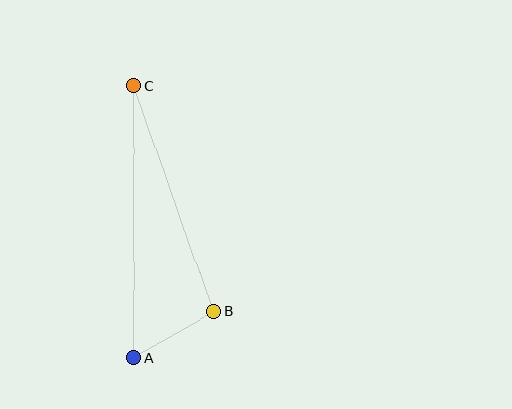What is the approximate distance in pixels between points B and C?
The distance between B and C is approximately 239 pixels.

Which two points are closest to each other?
Points A and B are closest to each other.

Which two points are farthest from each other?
Points A and C are farthest from each other.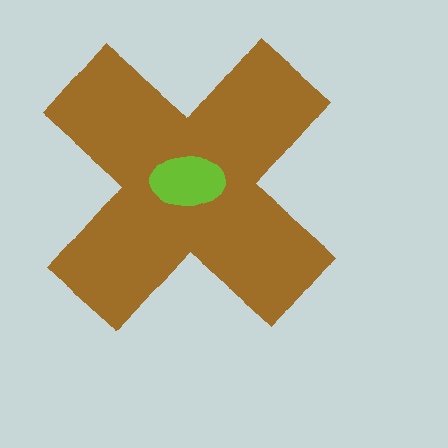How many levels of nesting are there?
2.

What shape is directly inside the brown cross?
The lime ellipse.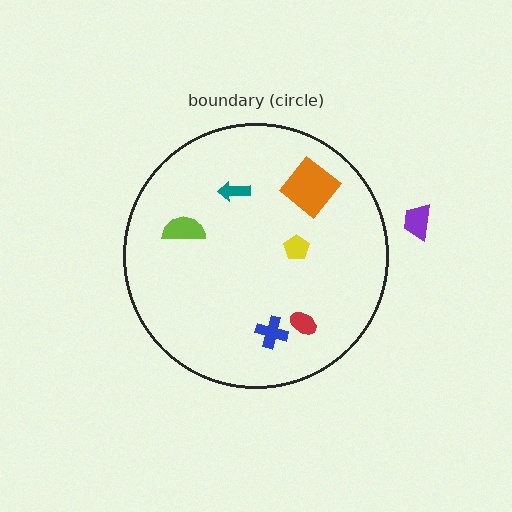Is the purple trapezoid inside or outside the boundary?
Outside.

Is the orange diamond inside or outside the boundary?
Inside.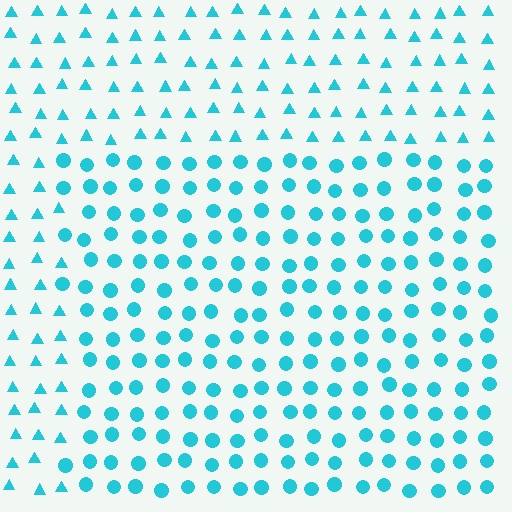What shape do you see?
I see a rectangle.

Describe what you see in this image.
The image is filled with small cyan elements arranged in a uniform grid. A rectangle-shaped region contains circles, while the surrounding area contains triangles. The boundary is defined purely by the change in element shape.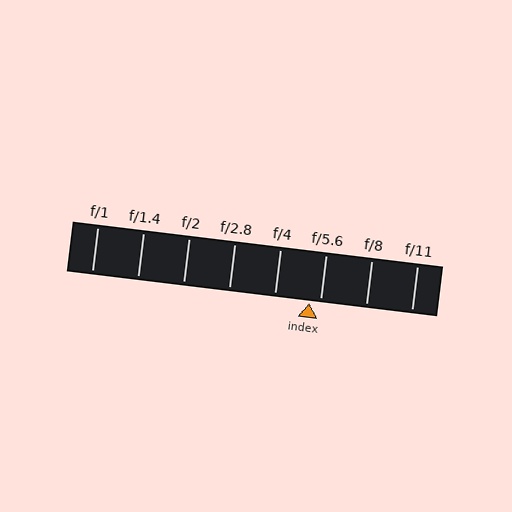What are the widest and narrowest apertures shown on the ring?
The widest aperture shown is f/1 and the narrowest is f/11.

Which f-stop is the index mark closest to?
The index mark is closest to f/5.6.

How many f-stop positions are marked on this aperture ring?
There are 8 f-stop positions marked.